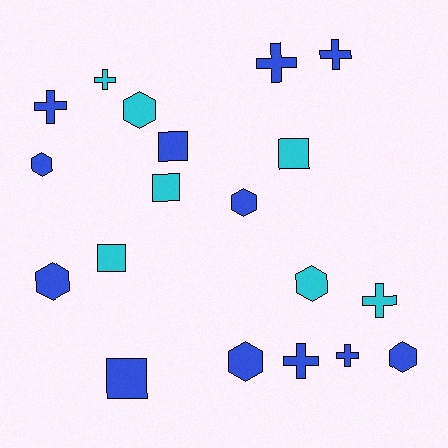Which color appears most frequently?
Blue, with 12 objects.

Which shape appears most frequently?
Cross, with 7 objects.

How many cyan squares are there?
There are 3 cyan squares.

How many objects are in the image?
There are 19 objects.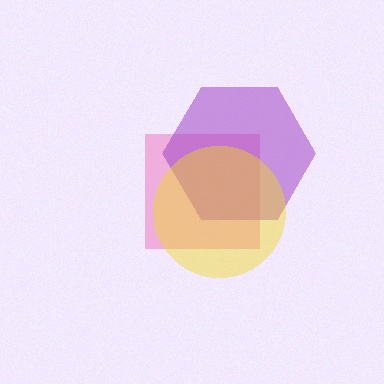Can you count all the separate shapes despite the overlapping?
Yes, there are 3 separate shapes.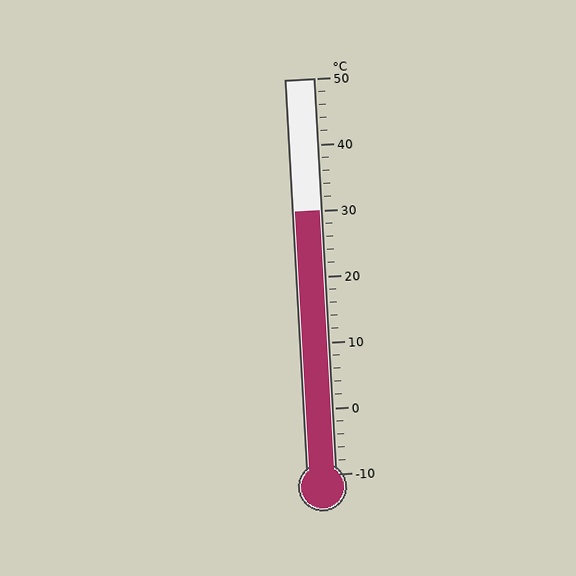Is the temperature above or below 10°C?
The temperature is above 10°C.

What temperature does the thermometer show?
The thermometer shows approximately 30°C.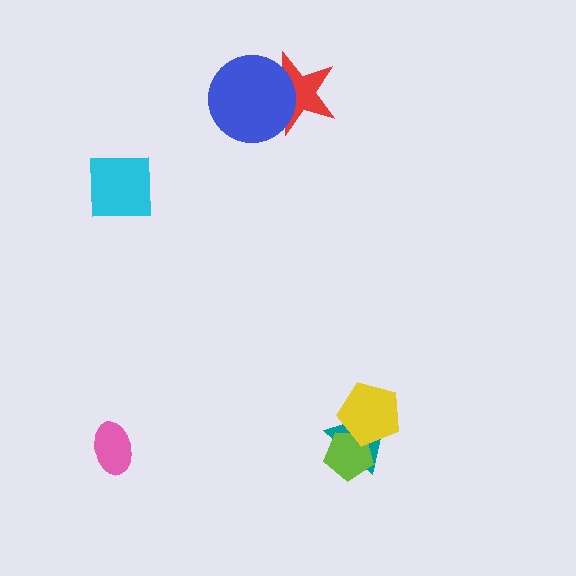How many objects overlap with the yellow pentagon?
2 objects overlap with the yellow pentagon.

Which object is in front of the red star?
The blue circle is in front of the red star.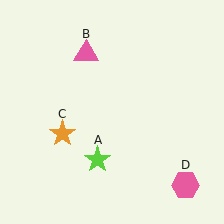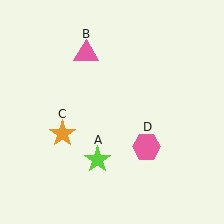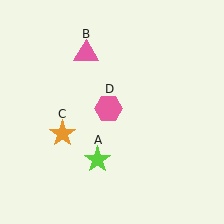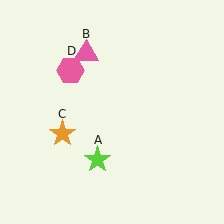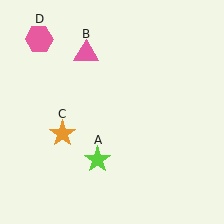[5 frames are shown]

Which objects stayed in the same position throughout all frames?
Lime star (object A) and pink triangle (object B) and orange star (object C) remained stationary.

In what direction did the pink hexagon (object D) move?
The pink hexagon (object D) moved up and to the left.